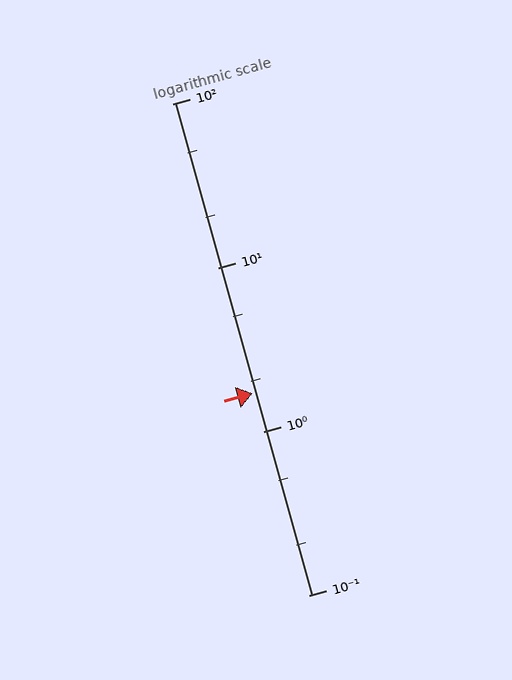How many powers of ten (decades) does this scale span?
The scale spans 3 decades, from 0.1 to 100.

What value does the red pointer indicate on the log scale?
The pointer indicates approximately 1.7.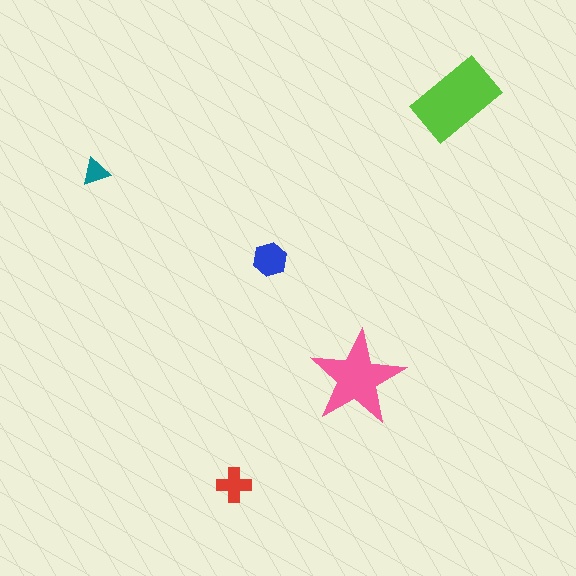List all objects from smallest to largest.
The teal triangle, the red cross, the blue hexagon, the pink star, the lime rectangle.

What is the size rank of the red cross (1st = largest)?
4th.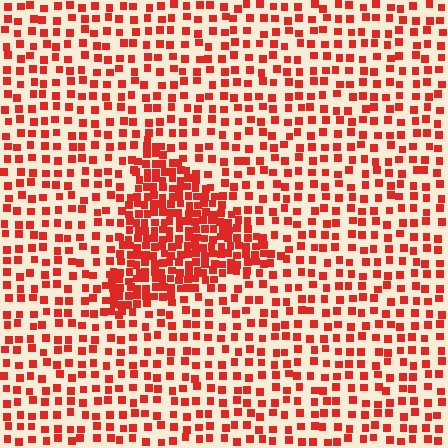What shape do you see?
I see a triangle.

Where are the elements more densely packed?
The elements are more densely packed inside the triangle boundary.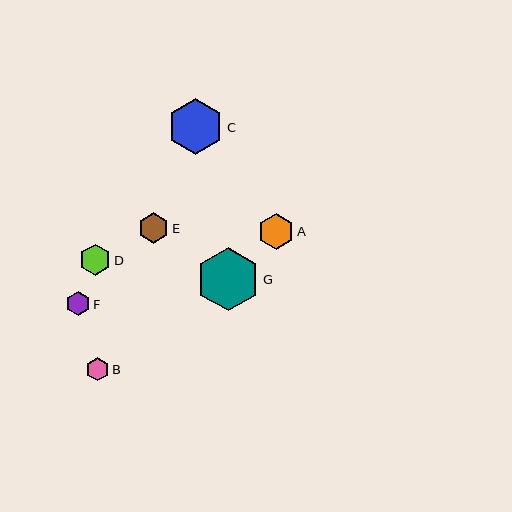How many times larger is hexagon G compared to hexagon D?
Hexagon G is approximately 2.0 times the size of hexagon D.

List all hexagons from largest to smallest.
From largest to smallest: G, C, A, D, E, F, B.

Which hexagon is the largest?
Hexagon G is the largest with a size of approximately 63 pixels.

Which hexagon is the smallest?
Hexagon B is the smallest with a size of approximately 23 pixels.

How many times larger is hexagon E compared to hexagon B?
Hexagon E is approximately 1.3 times the size of hexagon B.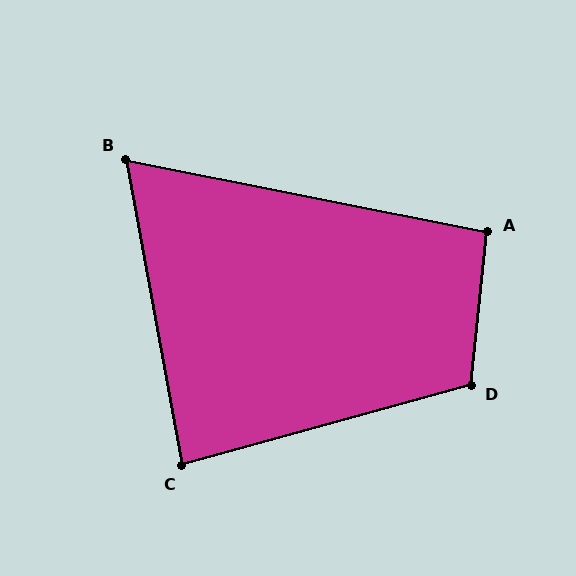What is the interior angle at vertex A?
Approximately 95 degrees (obtuse).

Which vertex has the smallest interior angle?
B, at approximately 68 degrees.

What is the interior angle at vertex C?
Approximately 85 degrees (acute).